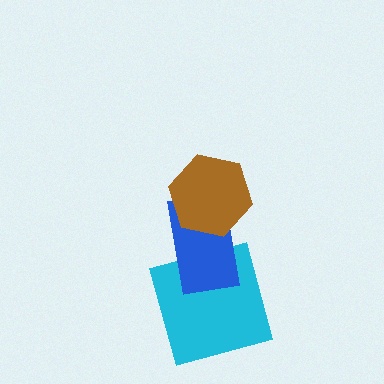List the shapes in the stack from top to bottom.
From top to bottom: the brown hexagon, the blue rectangle, the cyan square.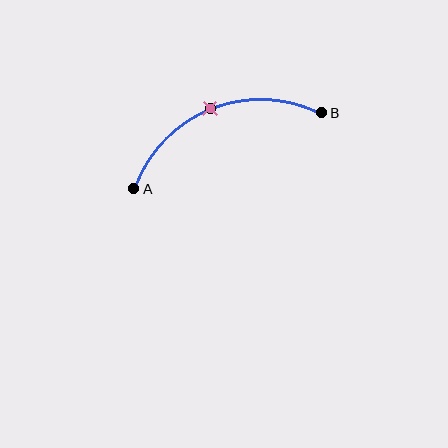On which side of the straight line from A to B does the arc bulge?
The arc bulges above the straight line connecting A and B.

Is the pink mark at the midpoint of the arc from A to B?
Yes. The pink mark lies on the arc at equal arc-length from both A and B — it is the arc midpoint.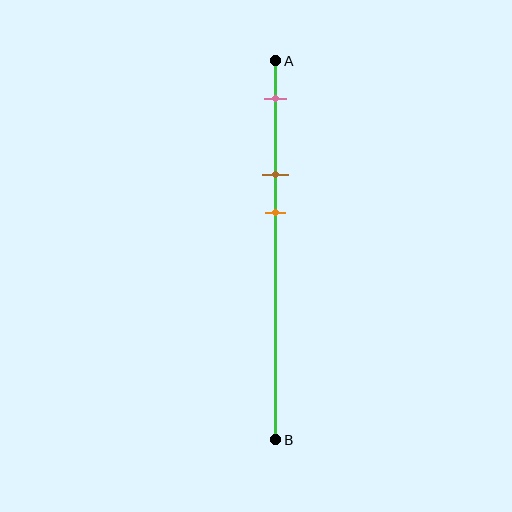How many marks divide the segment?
There are 3 marks dividing the segment.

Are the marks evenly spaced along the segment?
Yes, the marks are approximately evenly spaced.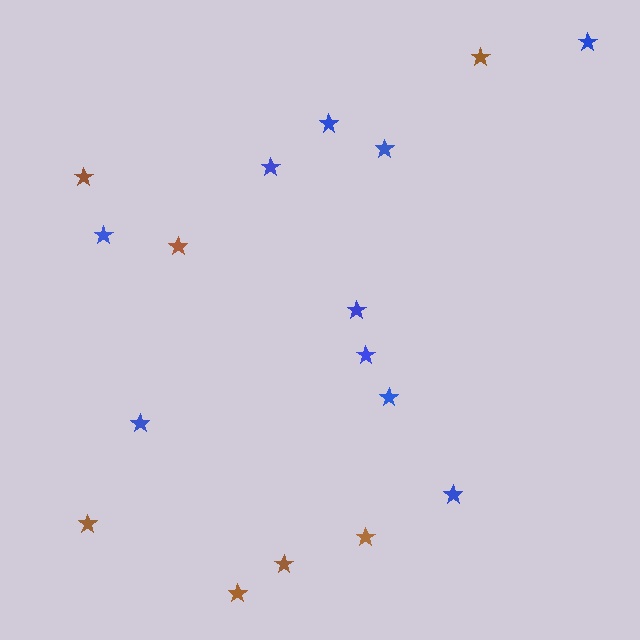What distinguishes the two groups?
There are 2 groups: one group of brown stars (7) and one group of blue stars (10).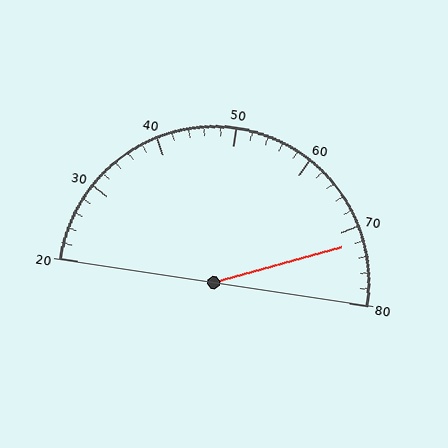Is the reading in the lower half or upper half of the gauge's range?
The reading is in the upper half of the range (20 to 80).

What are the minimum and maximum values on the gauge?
The gauge ranges from 20 to 80.